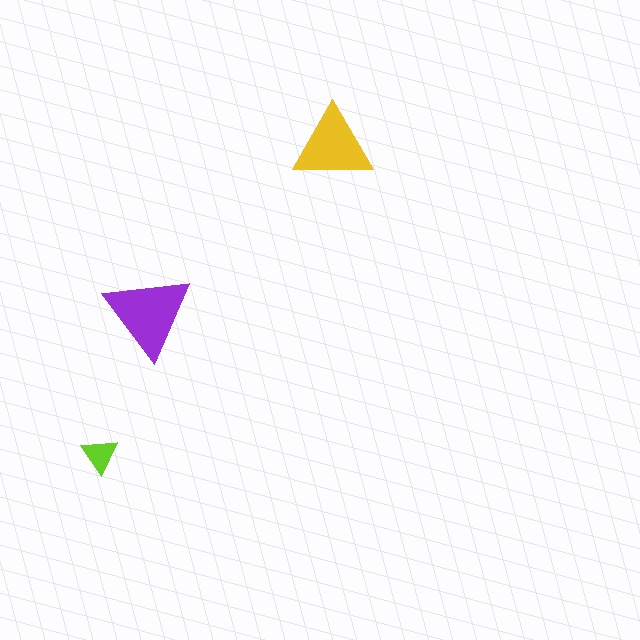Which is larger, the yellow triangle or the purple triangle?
The purple one.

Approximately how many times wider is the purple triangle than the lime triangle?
About 2.5 times wider.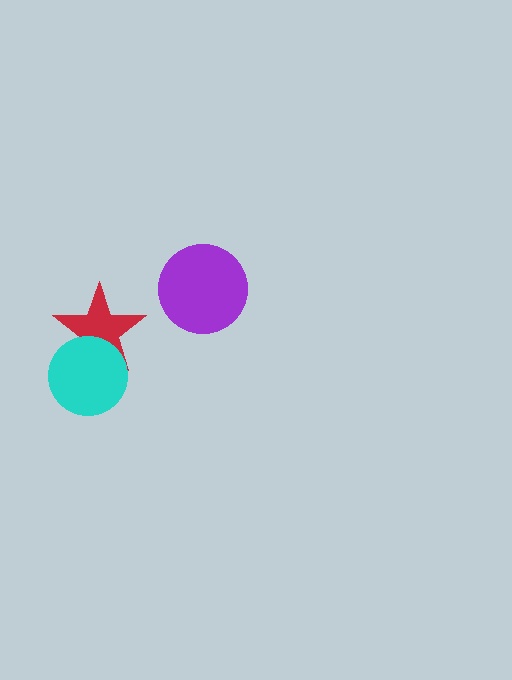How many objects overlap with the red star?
1 object overlaps with the red star.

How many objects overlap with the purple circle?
0 objects overlap with the purple circle.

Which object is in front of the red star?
The cyan circle is in front of the red star.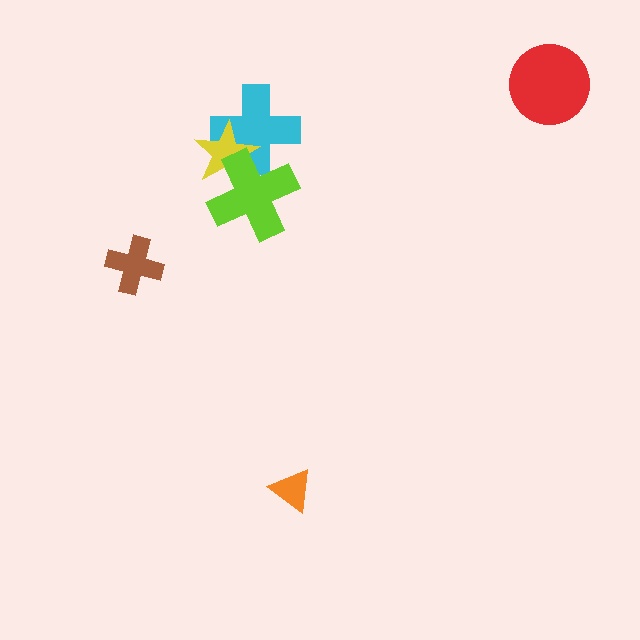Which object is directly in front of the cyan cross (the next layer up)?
The yellow star is directly in front of the cyan cross.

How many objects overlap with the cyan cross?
2 objects overlap with the cyan cross.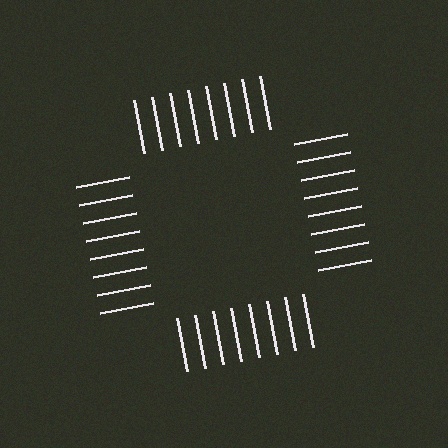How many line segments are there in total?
32 — 8 along each of the 4 edges.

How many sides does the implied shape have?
4 sides — the line-ends trace a square.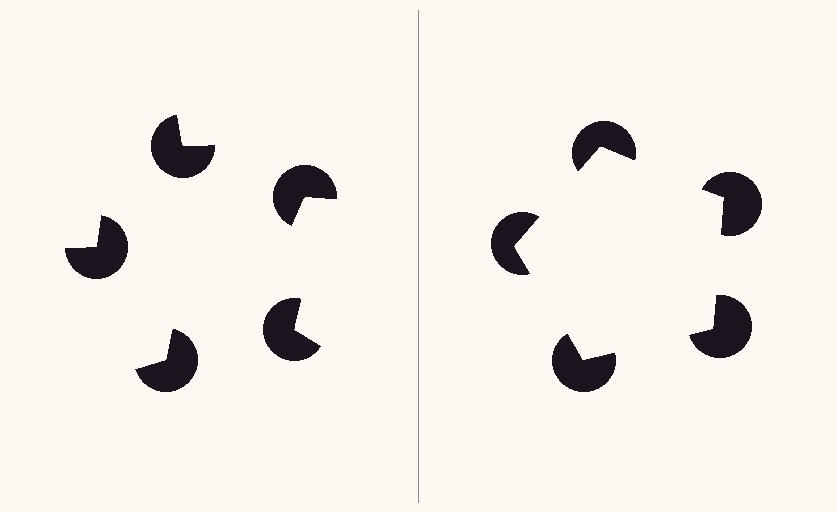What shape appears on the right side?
An illusory pentagon.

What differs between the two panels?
The pac-man discs are positioned identically on both sides; only the wedge orientations differ. On the right they align to a pentagon; on the left they are misaligned.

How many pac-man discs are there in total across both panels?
10 — 5 on each side.